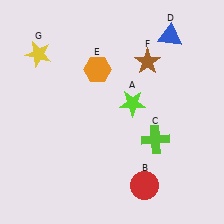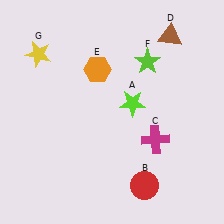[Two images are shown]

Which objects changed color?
C changed from lime to magenta. D changed from blue to brown. F changed from brown to lime.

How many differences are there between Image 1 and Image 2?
There are 3 differences between the two images.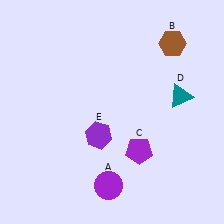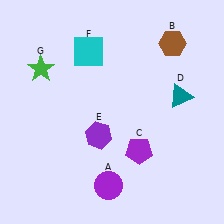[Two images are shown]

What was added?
A cyan square (F), a green star (G) were added in Image 2.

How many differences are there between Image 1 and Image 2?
There are 2 differences between the two images.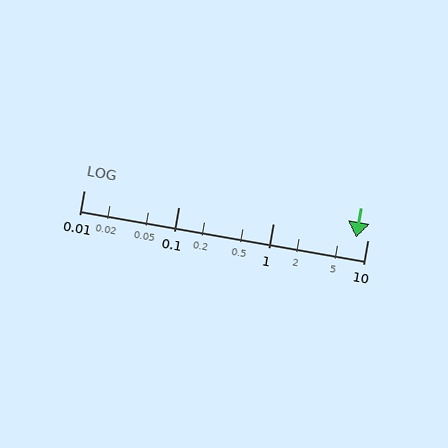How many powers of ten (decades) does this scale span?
The scale spans 3 decades, from 0.01 to 10.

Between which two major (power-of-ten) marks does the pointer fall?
The pointer is between 1 and 10.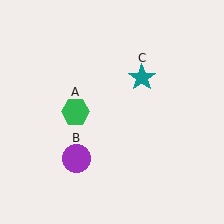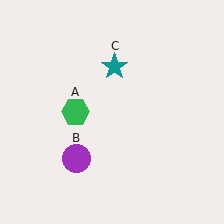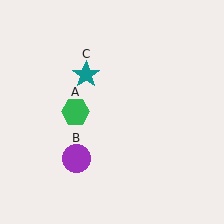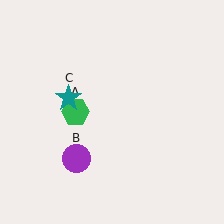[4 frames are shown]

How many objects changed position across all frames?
1 object changed position: teal star (object C).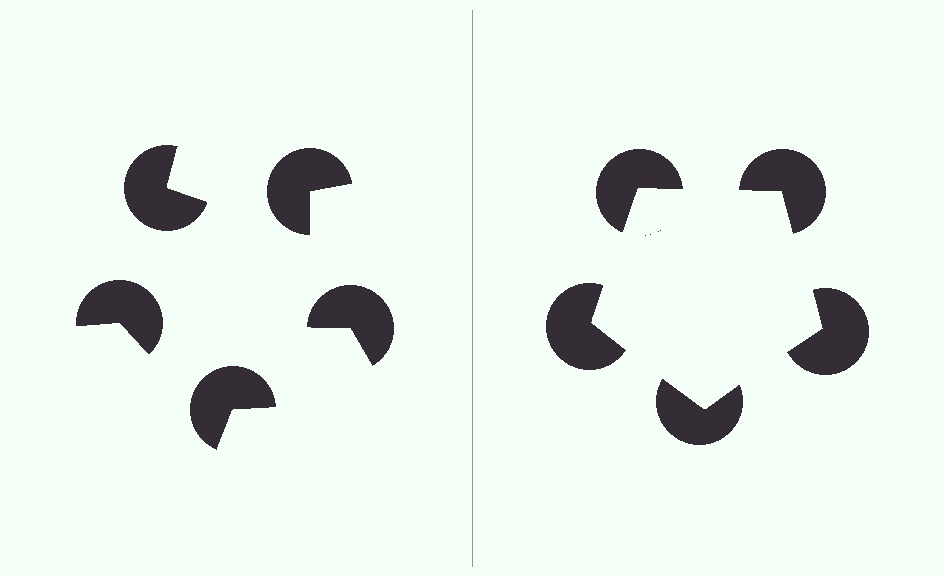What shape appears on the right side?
An illusory pentagon.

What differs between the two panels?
The pac-man discs are positioned identically on both sides; only the wedge orientations differ. On the right they align to a pentagon; on the left they are misaligned.